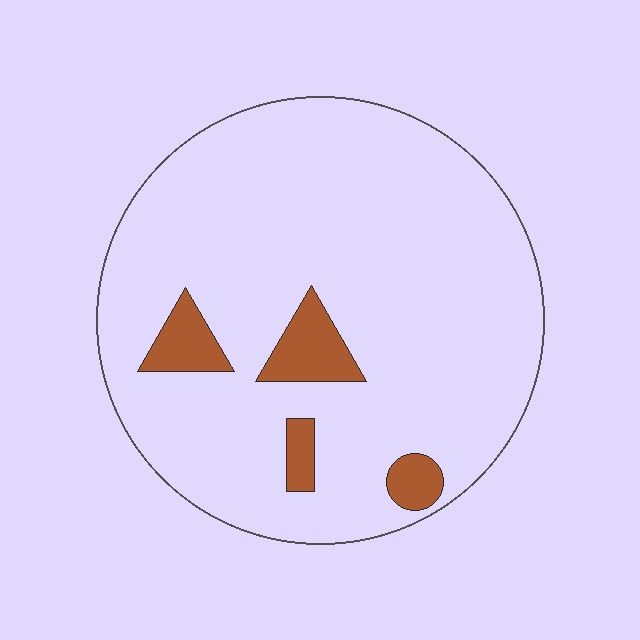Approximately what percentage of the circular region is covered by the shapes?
Approximately 10%.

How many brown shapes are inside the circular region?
4.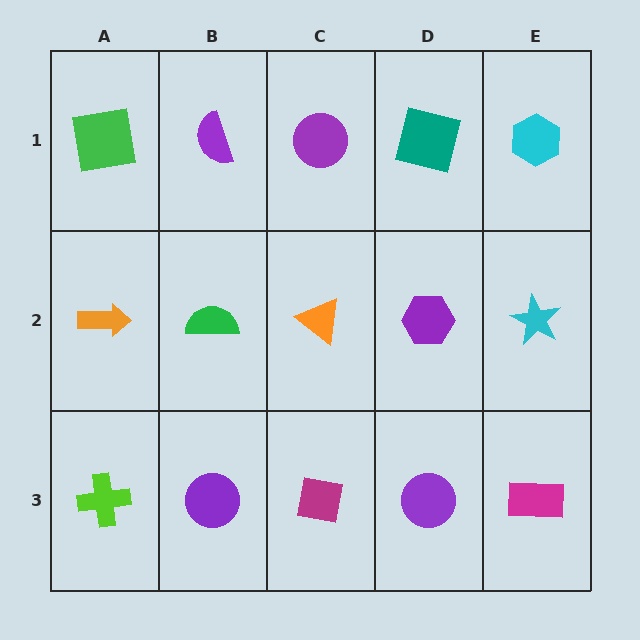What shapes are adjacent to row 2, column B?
A purple semicircle (row 1, column B), a purple circle (row 3, column B), an orange arrow (row 2, column A), an orange triangle (row 2, column C).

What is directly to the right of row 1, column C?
A teal square.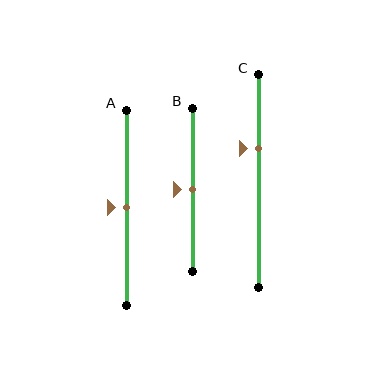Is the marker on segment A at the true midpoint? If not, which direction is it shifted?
Yes, the marker on segment A is at the true midpoint.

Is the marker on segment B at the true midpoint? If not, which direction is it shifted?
Yes, the marker on segment B is at the true midpoint.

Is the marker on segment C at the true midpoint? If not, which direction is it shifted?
No, the marker on segment C is shifted upward by about 15% of the segment length.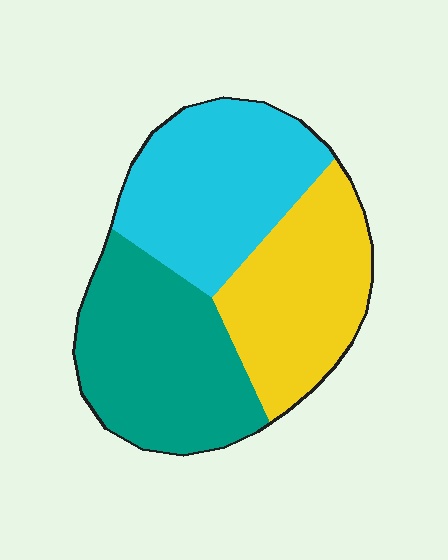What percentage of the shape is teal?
Teal takes up about three eighths (3/8) of the shape.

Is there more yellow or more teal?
Teal.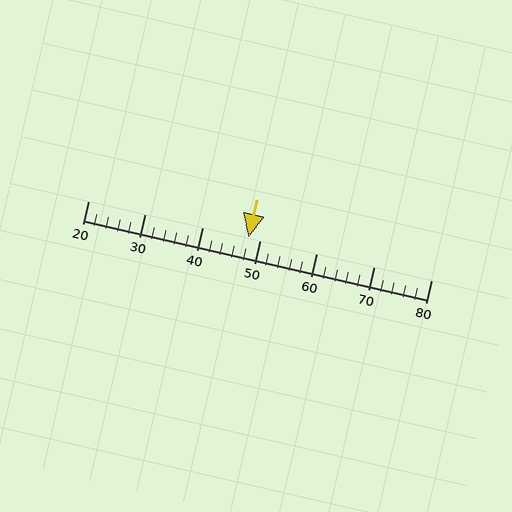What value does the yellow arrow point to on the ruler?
The yellow arrow points to approximately 48.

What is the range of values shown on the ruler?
The ruler shows values from 20 to 80.